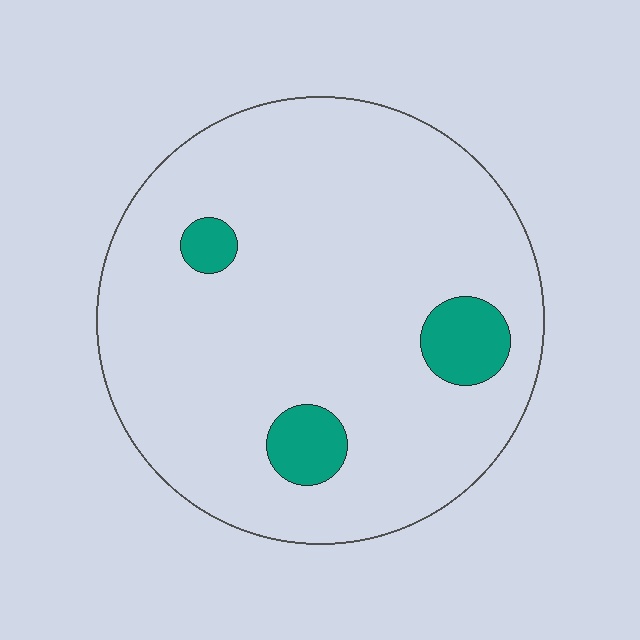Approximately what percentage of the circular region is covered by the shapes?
Approximately 10%.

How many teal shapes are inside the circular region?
3.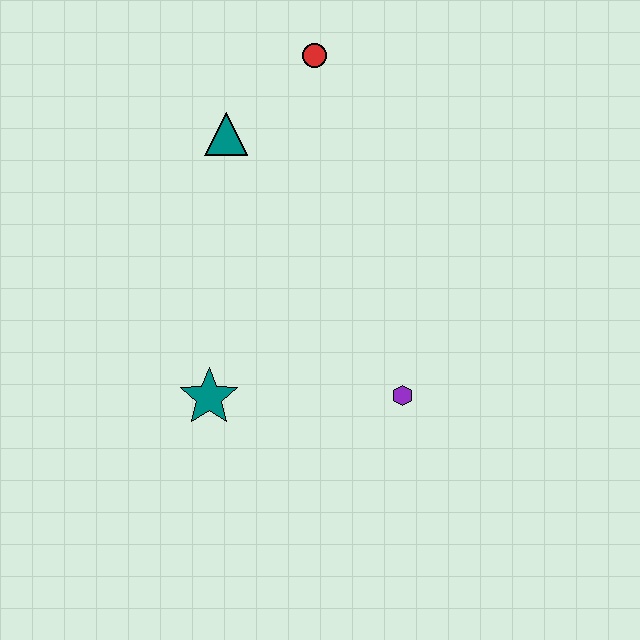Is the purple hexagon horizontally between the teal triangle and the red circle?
No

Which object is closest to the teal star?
The purple hexagon is closest to the teal star.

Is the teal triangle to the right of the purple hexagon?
No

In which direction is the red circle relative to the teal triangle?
The red circle is to the right of the teal triangle.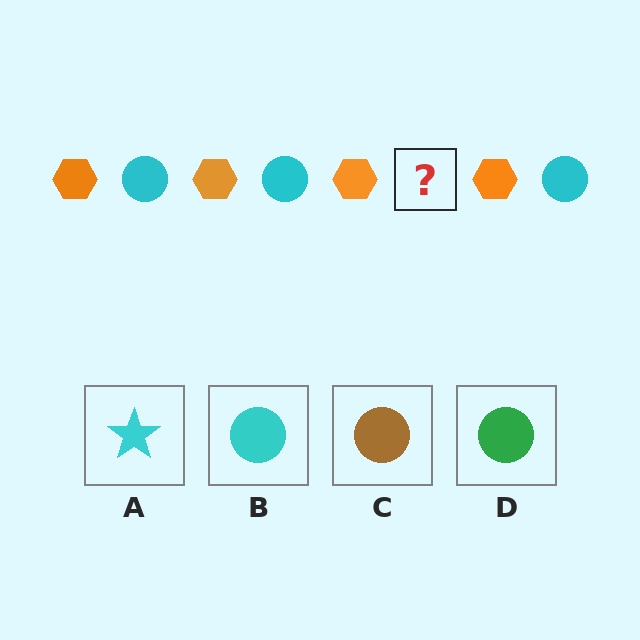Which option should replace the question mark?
Option B.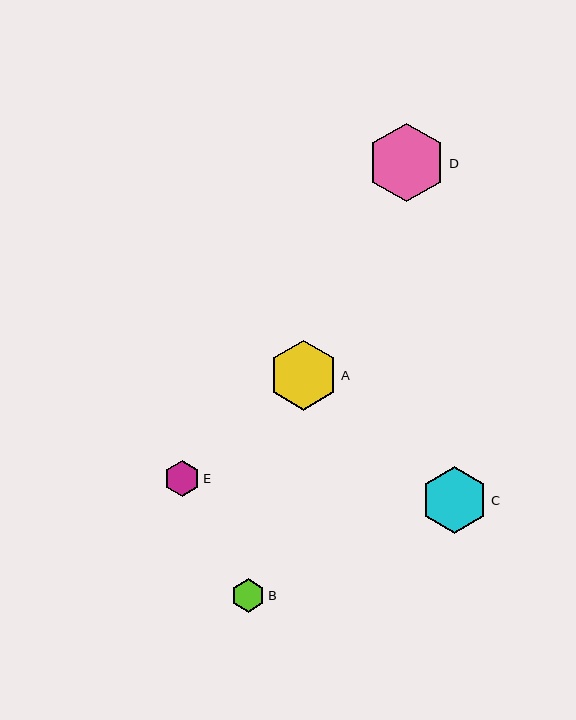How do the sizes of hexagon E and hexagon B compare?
Hexagon E and hexagon B are approximately the same size.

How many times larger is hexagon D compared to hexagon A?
Hexagon D is approximately 1.1 times the size of hexagon A.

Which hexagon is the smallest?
Hexagon B is the smallest with a size of approximately 33 pixels.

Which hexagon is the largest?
Hexagon D is the largest with a size of approximately 79 pixels.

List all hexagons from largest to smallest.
From largest to smallest: D, A, C, E, B.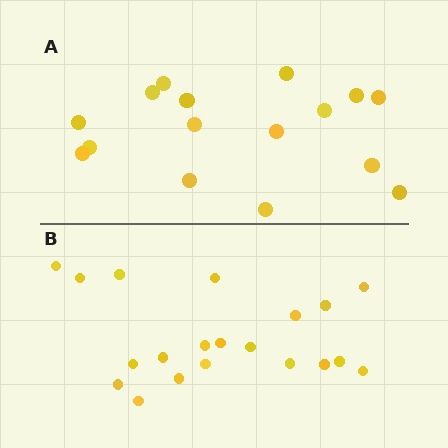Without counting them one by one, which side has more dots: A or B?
Region B (the bottom region) has more dots.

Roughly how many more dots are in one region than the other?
Region B has about 4 more dots than region A.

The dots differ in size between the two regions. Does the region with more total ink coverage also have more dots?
No. Region A has more total ink coverage because its dots are larger, but region B actually contains more individual dots. Total area can be misleading — the number of items is what matters here.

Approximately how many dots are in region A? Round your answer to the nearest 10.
About 20 dots. (The exact count is 16, which rounds to 20.)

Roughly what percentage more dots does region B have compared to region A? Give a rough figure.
About 25% more.